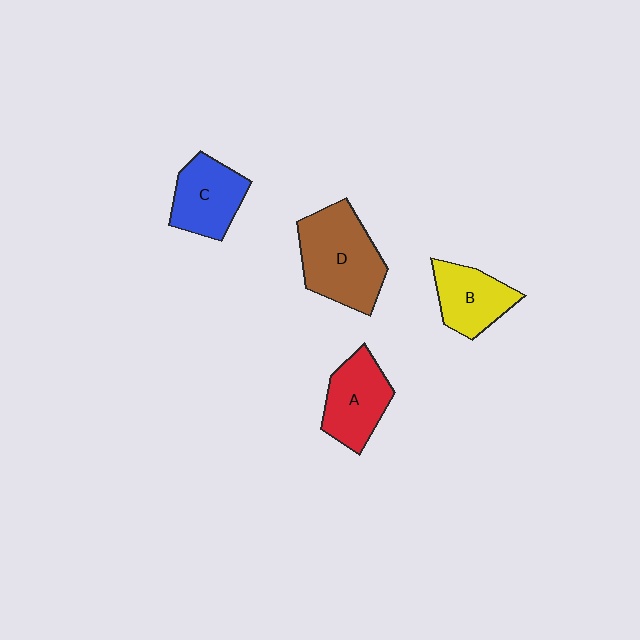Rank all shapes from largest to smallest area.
From largest to smallest: D (brown), A (red), C (blue), B (yellow).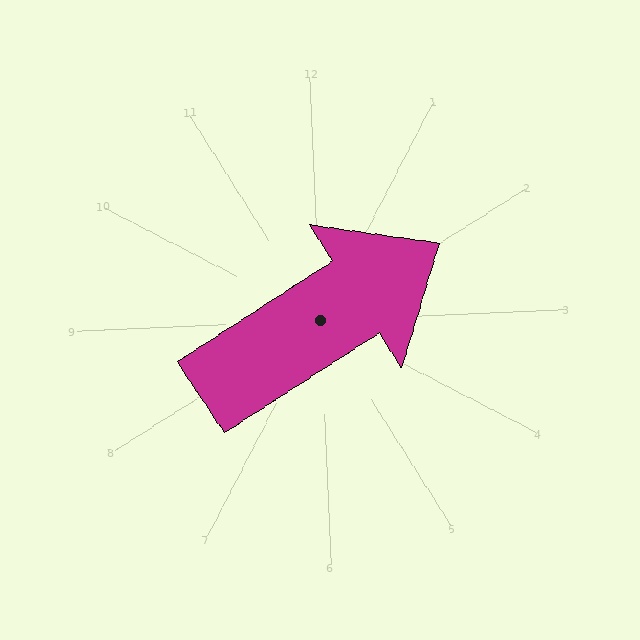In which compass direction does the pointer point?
Northeast.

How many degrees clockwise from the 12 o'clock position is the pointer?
Approximately 60 degrees.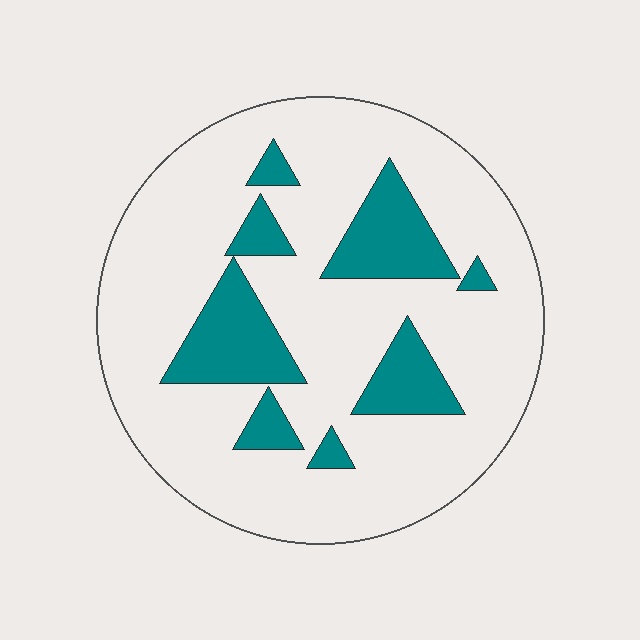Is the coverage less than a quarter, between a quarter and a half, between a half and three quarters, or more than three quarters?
Less than a quarter.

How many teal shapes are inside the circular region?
8.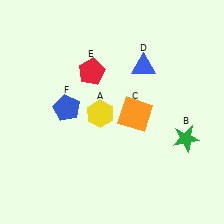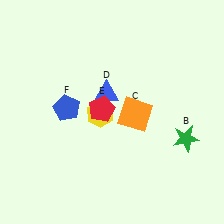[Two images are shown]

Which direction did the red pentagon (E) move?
The red pentagon (E) moved down.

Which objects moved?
The objects that moved are: the blue triangle (D), the red pentagon (E).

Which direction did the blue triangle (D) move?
The blue triangle (D) moved left.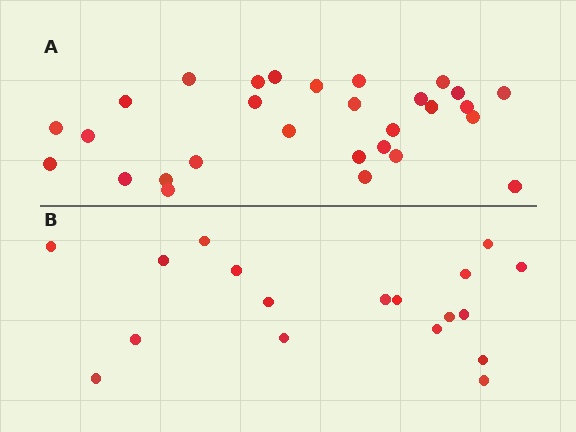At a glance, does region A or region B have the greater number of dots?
Region A (the top region) has more dots.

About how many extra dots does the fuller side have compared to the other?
Region A has roughly 12 or so more dots than region B.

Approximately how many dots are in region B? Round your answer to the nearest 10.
About 20 dots. (The exact count is 18, which rounds to 20.)